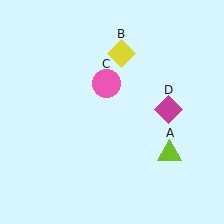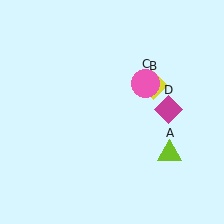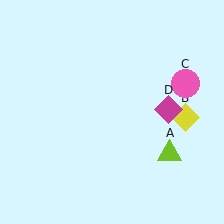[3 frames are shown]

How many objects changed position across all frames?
2 objects changed position: yellow diamond (object B), pink circle (object C).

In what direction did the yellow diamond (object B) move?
The yellow diamond (object B) moved down and to the right.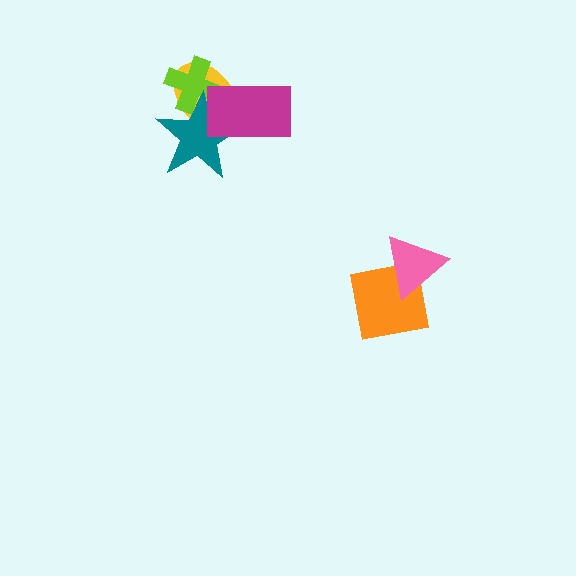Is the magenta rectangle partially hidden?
No, no other shape covers it.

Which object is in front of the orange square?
The pink triangle is in front of the orange square.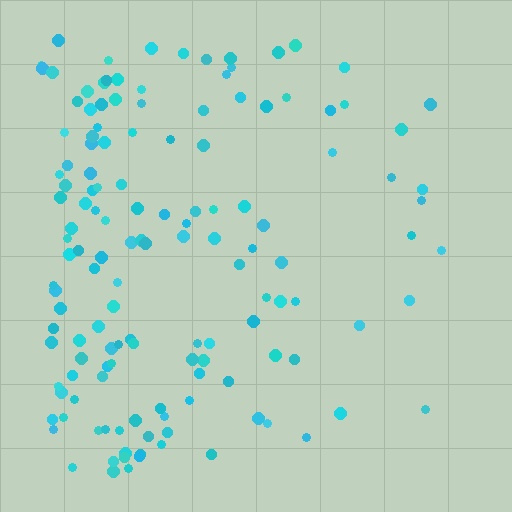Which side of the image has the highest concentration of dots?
The left.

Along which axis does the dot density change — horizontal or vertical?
Horizontal.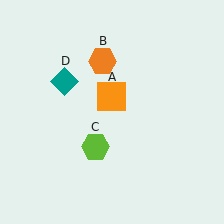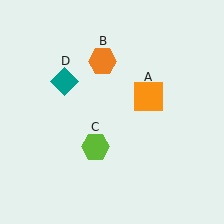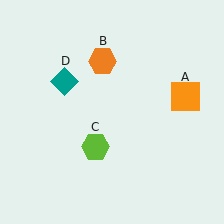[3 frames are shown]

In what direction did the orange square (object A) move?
The orange square (object A) moved right.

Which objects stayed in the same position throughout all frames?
Orange hexagon (object B) and lime hexagon (object C) and teal diamond (object D) remained stationary.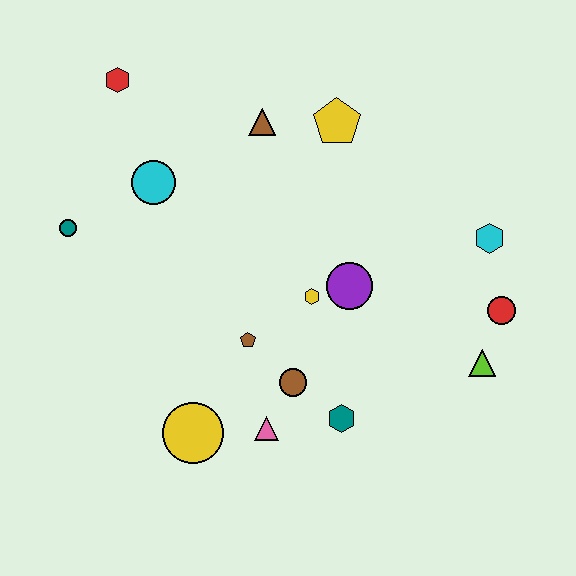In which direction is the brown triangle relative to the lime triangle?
The brown triangle is above the lime triangle.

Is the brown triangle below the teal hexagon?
No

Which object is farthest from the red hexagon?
The lime triangle is farthest from the red hexagon.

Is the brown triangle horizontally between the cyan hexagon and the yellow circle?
Yes